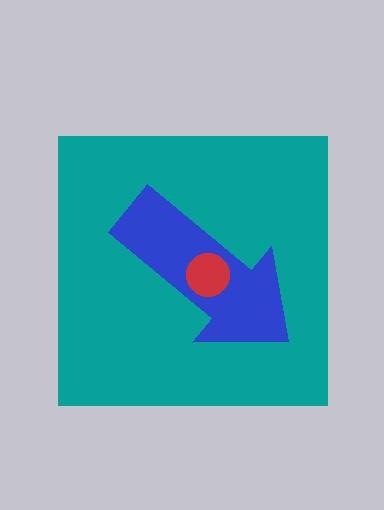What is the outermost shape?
The teal square.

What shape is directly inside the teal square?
The blue arrow.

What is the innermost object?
The red circle.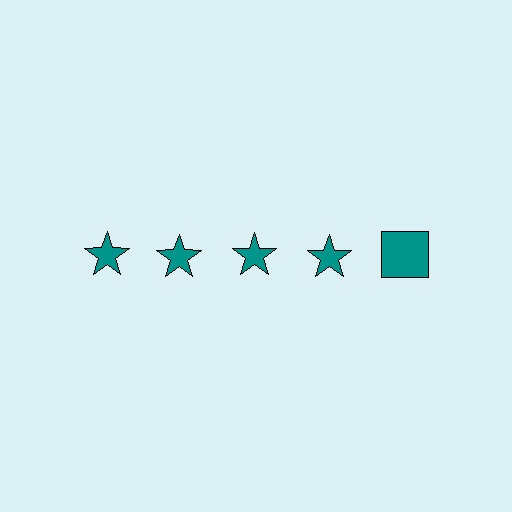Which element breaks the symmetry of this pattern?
The teal square in the top row, rightmost column breaks the symmetry. All other shapes are teal stars.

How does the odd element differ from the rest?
It has a different shape: square instead of star.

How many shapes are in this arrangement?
There are 5 shapes arranged in a grid pattern.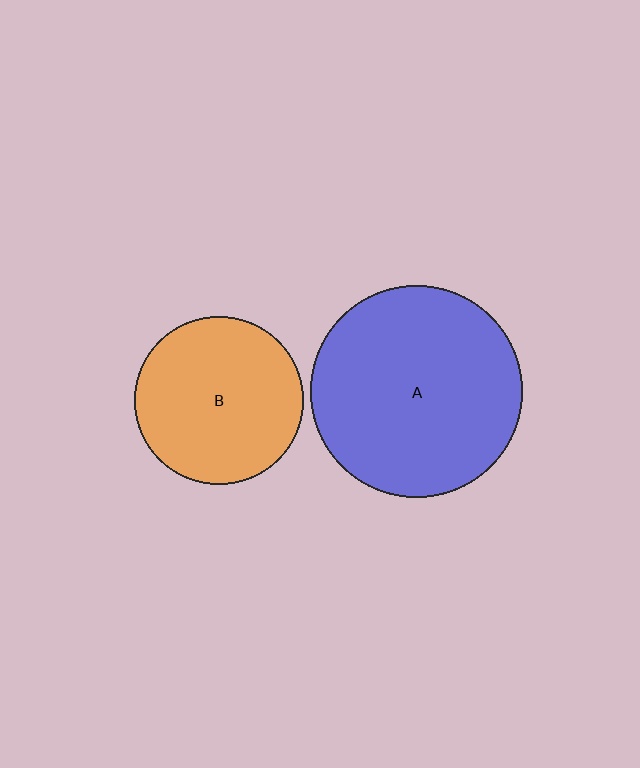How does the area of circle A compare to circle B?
Approximately 1.6 times.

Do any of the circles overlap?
No, none of the circles overlap.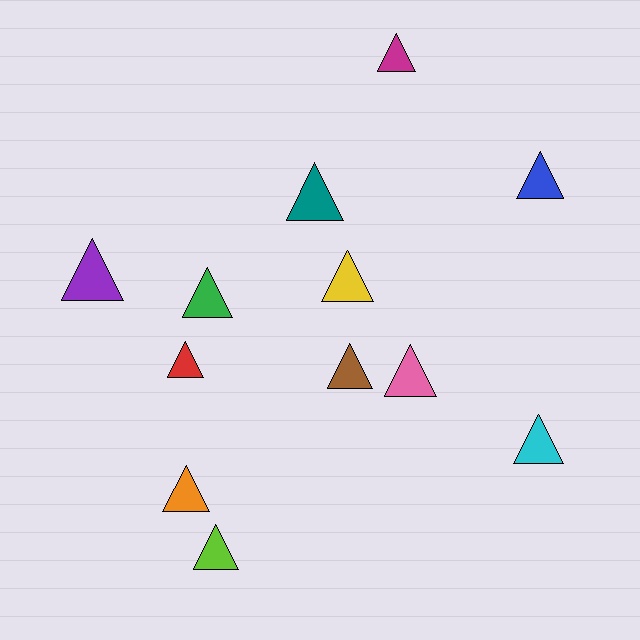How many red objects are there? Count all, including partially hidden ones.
There is 1 red object.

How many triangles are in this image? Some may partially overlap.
There are 12 triangles.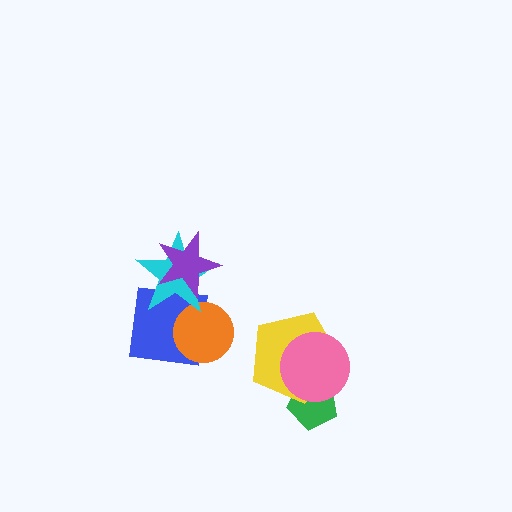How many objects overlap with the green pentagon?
2 objects overlap with the green pentagon.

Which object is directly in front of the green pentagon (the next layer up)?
The yellow pentagon is directly in front of the green pentagon.